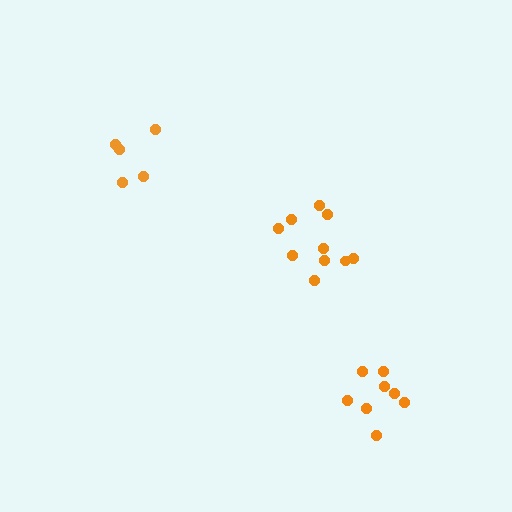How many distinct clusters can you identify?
There are 3 distinct clusters.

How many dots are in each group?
Group 1: 10 dots, Group 2: 8 dots, Group 3: 5 dots (23 total).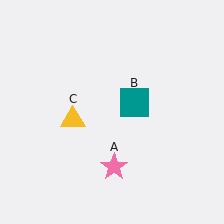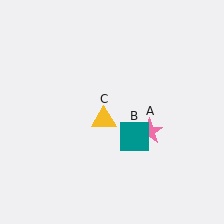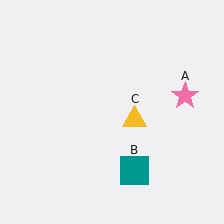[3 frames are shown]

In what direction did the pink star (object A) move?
The pink star (object A) moved up and to the right.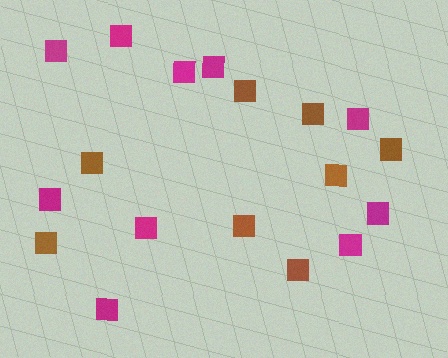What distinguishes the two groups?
There are 2 groups: one group of magenta squares (10) and one group of brown squares (8).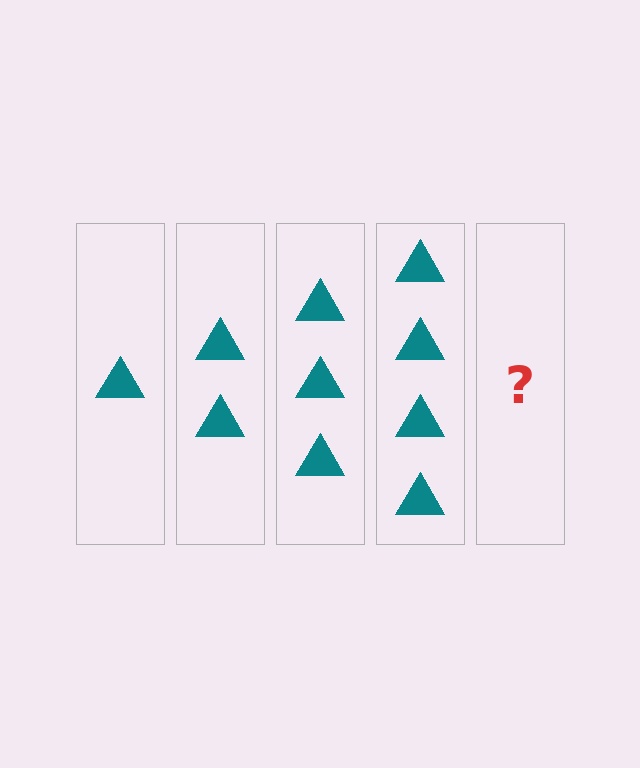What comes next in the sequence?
The next element should be 5 triangles.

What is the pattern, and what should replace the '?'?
The pattern is that each step adds one more triangle. The '?' should be 5 triangles.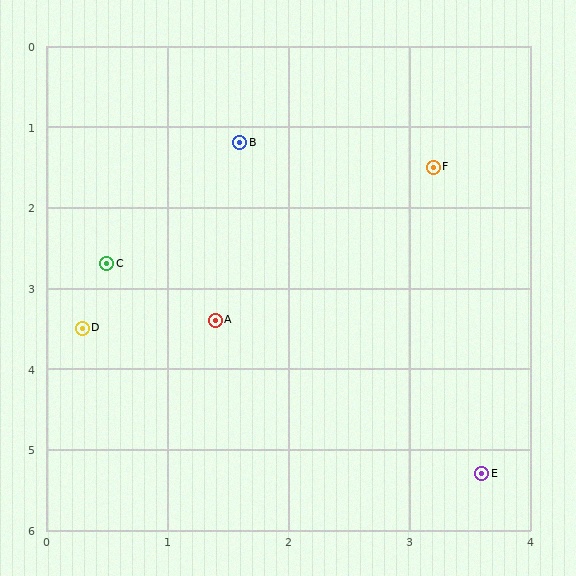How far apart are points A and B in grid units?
Points A and B are about 2.2 grid units apart.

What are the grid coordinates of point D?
Point D is at approximately (0.3, 3.5).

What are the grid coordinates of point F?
Point F is at approximately (3.2, 1.5).